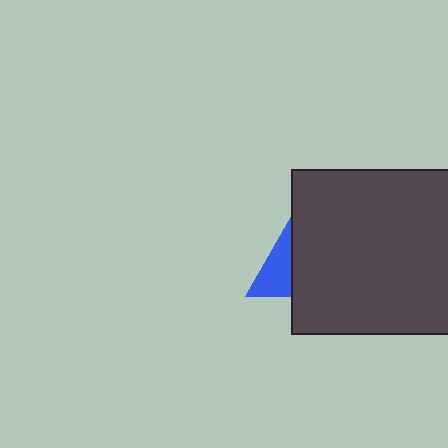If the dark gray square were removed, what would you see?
You would see the complete blue triangle.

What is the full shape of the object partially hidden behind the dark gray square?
The partially hidden object is a blue triangle.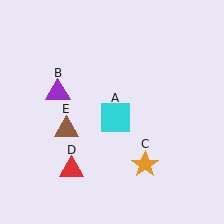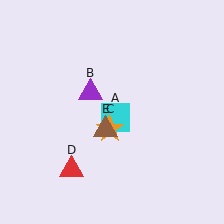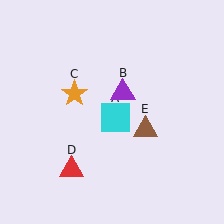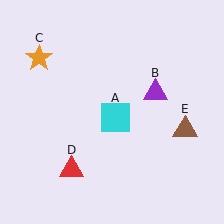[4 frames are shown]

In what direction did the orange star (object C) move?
The orange star (object C) moved up and to the left.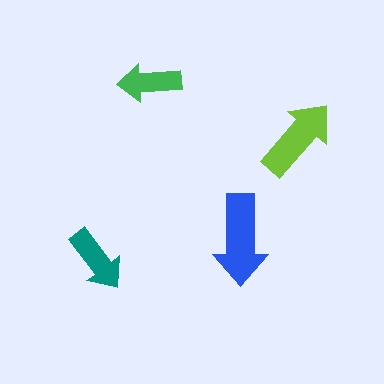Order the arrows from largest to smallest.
the blue one, the lime one, the teal one, the green one.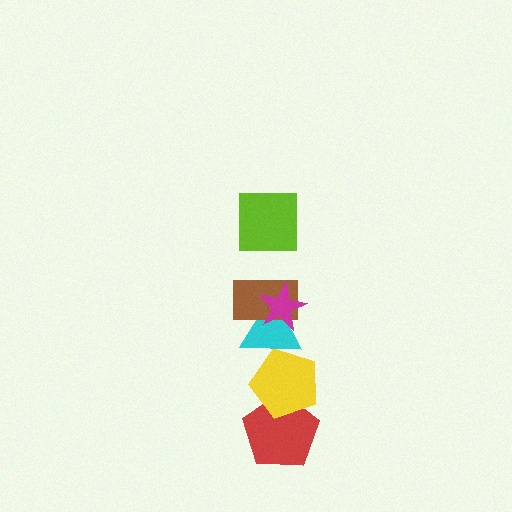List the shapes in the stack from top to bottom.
From top to bottom: the lime square, the magenta star, the brown rectangle, the cyan triangle, the yellow pentagon, the red pentagon.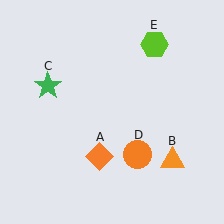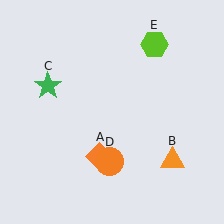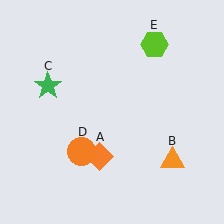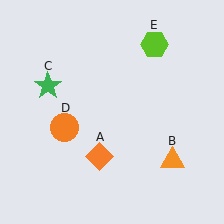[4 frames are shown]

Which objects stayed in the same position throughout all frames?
Orange diamond (object A) and orange triangle (object B) and green star (object C) and lime hexagon (object E) remained stationary.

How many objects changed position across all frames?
1 object changed position: orange circle (object D).